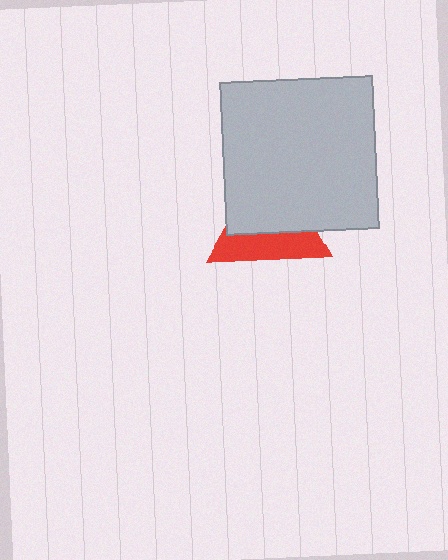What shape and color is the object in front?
The object in front is a light gray square.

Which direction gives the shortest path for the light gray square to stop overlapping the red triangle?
Moving up gives the shortest separation.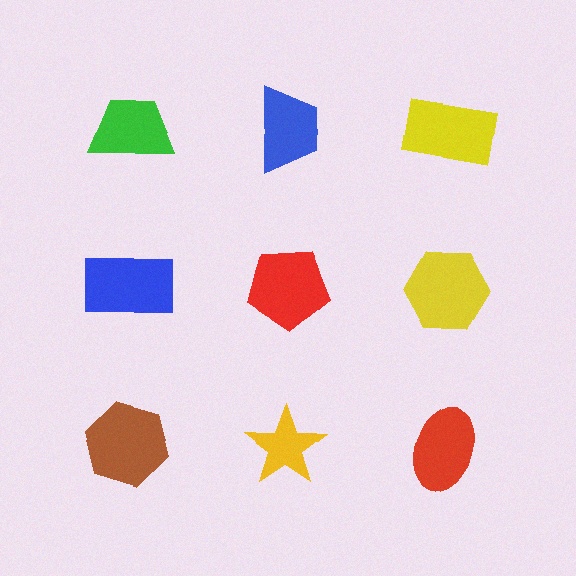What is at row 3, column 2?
A yellow star.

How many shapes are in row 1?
3 shapes.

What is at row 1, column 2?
A blue trapezoid.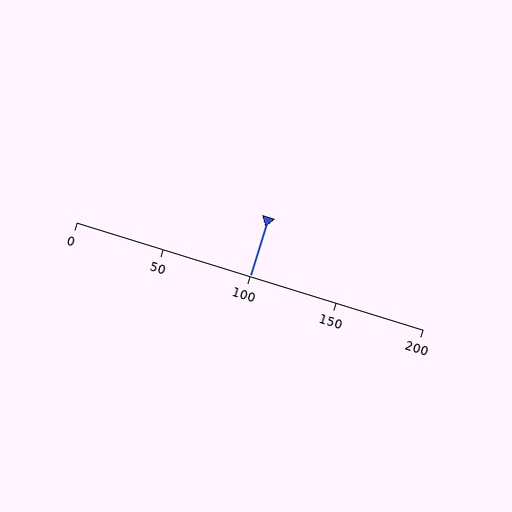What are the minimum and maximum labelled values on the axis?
The axis runs from 0 to 200.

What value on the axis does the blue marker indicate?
The marker indicates approximately 100.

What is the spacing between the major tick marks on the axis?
The major ticks are spaced 50 apart.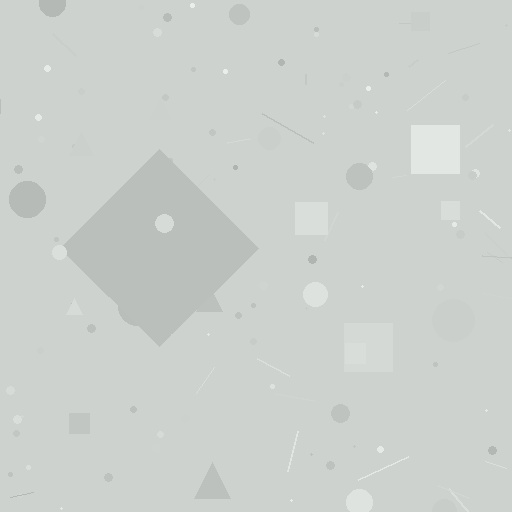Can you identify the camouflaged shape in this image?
The camouflaged shape is a diamond.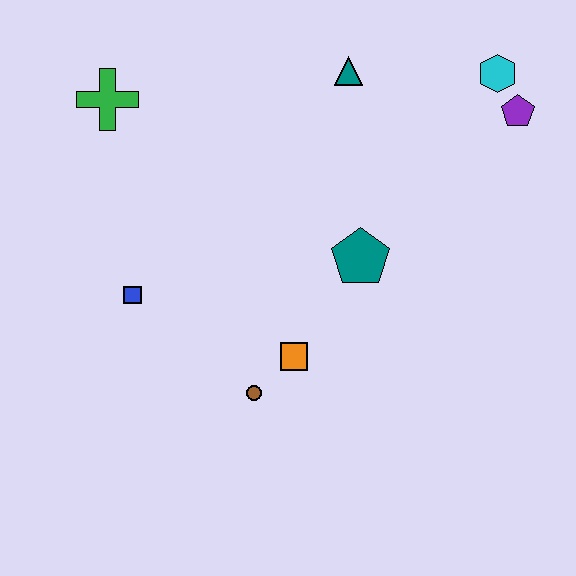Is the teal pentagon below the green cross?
Yes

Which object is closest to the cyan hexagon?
The purple pentagon is closest to the cyan hexagon.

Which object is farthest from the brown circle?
The cyan hexagon is farthest from the brown circle.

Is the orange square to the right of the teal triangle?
No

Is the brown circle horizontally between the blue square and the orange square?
Yes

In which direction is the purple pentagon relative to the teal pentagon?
The purple pentagon is to the right of the teal pentagon.